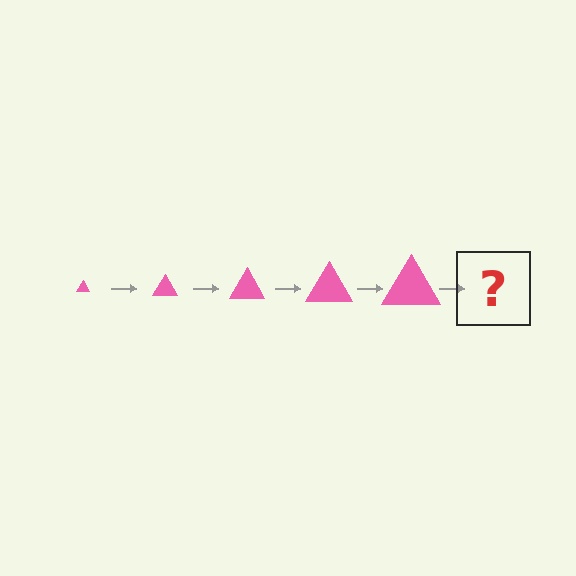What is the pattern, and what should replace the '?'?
The pattern is that the triangle gets progressively larger each step. The '?' should be a pink triangle, larger than the previous one.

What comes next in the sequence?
The next element should be a pink triangle, larger than the previous one.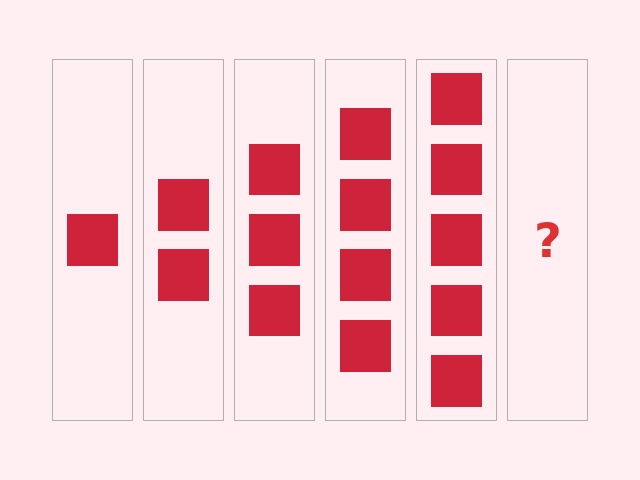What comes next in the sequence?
The next element should be 6 squares.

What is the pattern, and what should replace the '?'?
The pattern is that each step adds one more square. The '?' should be 6 squares.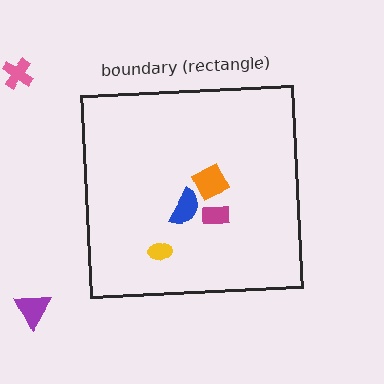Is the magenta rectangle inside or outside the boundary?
Inside.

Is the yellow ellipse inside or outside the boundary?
Inside.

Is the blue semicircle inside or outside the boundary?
Inside.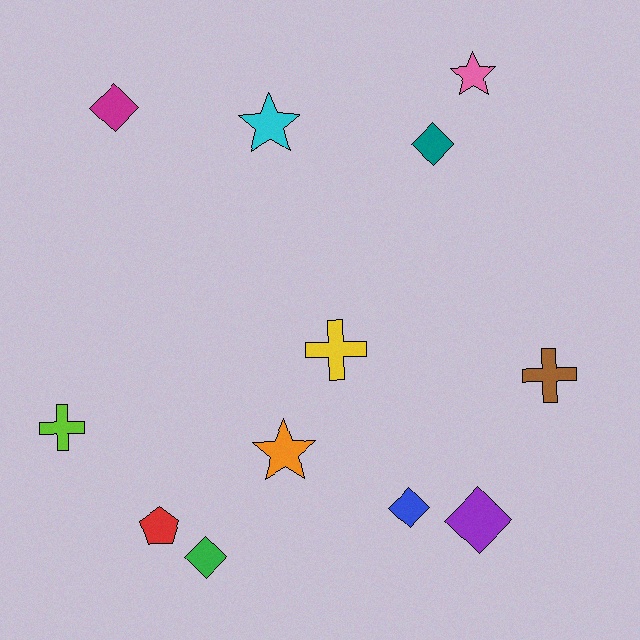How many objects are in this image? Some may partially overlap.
There are 12 objects.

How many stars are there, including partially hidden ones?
There are 3 stars.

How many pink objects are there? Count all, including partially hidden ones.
There is 1 pink object.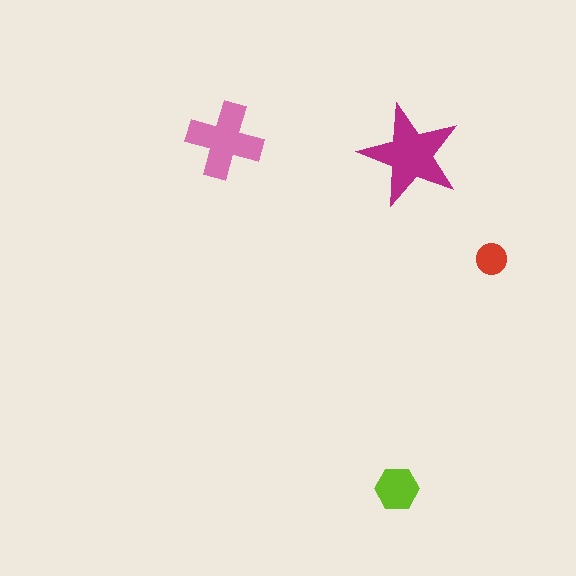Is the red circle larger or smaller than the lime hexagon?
Smaller.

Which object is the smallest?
The red circle.